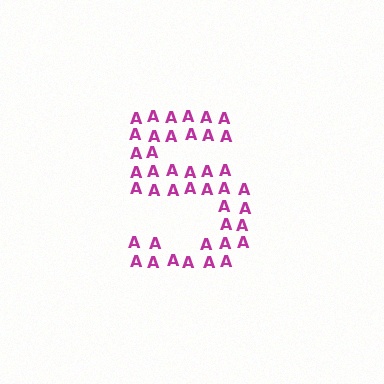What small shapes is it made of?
It is made of small letter A's.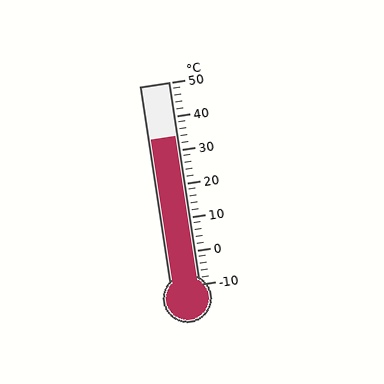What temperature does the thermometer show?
The thermometer shows approximately 34°C.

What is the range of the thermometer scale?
The thermometer scale ranges from -10°C to 50°C.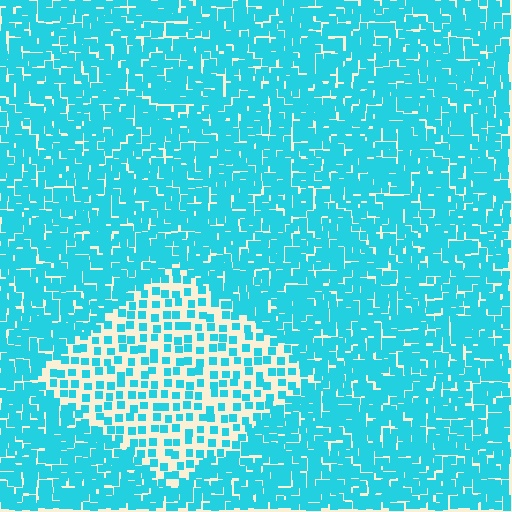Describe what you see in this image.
The image contains small cyan elements arranged at two different densities. A diamond-shaped region is visible where the elements are less densely packed than the surrounding area.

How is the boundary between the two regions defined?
The boundary is defined by a change in element density (approximately 2.3x ratio). All elements are the same color, size, and shape.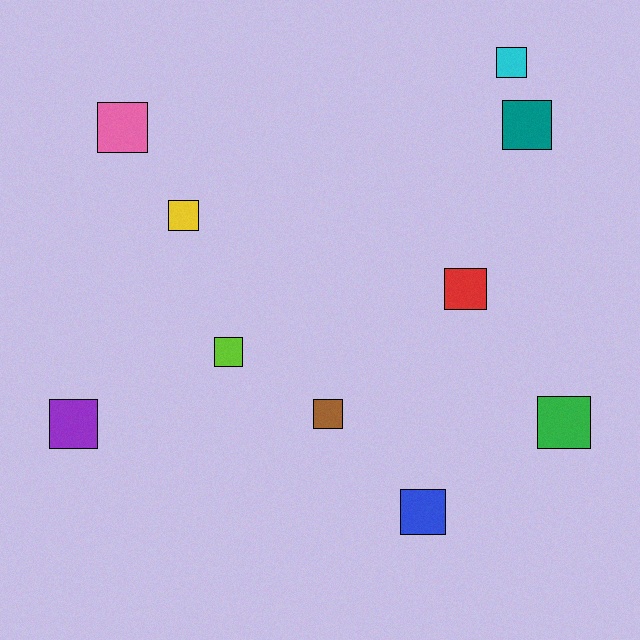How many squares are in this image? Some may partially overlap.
There are 10 squares.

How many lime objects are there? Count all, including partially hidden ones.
There is 1 lime object.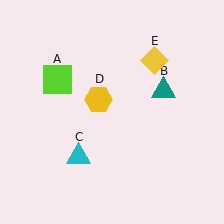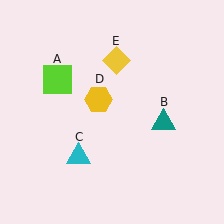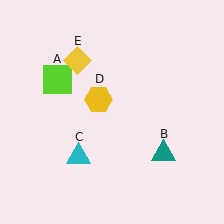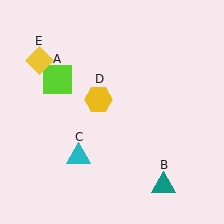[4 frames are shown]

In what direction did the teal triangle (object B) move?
The teal triangle (object B) moved down.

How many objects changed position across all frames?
2 objects changed position: teal triangle (object B), yellow diamond (object E).